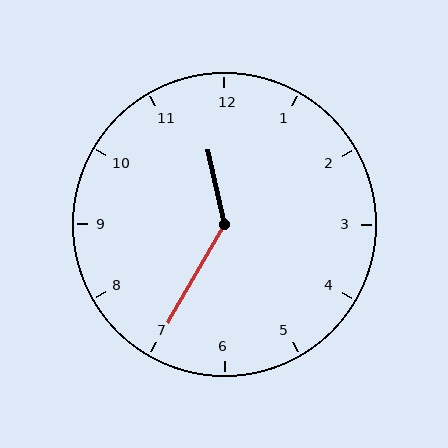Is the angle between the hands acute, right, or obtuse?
It is obtuse.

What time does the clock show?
11:35.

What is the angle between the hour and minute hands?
Approximately 138 degrees.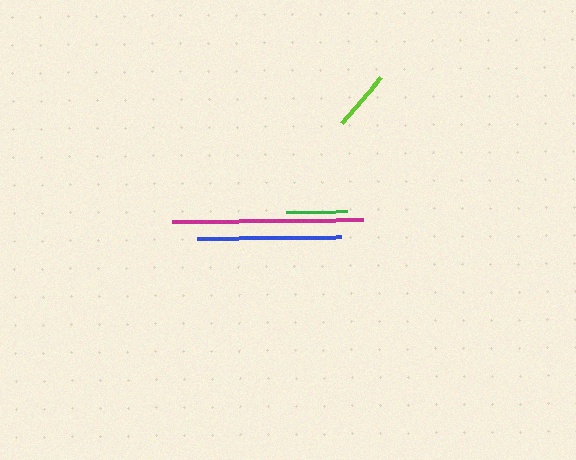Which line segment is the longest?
The magenta line is the longest at approximately 191 pixels.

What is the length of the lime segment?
The lime segment is approximately 61 pixels long.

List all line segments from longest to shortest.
From longest to shortest: magenta, blue, lime, green.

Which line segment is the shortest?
The green line is the shortest at approximately 61 pixels.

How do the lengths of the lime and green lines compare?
The lime and green lines are approximately the same length.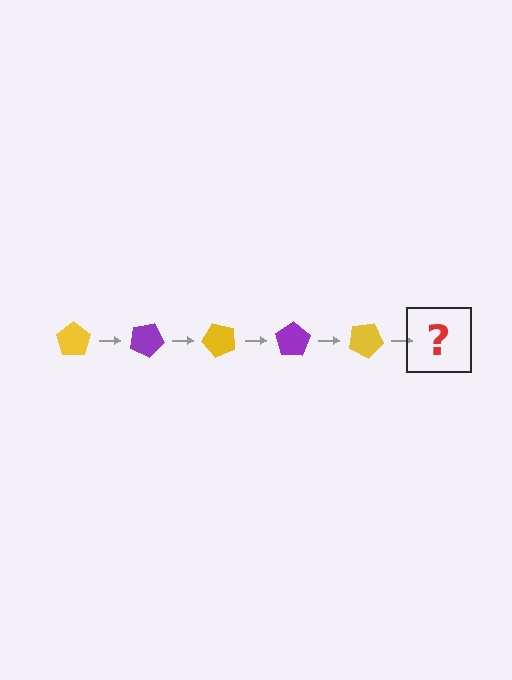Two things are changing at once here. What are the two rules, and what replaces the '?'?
The two rules are that it rotates 25 degrees each step and the color cycles through yellow and purple. The '?' should be a purple pentagon, rotated 125 degrees from the start.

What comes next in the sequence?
The next element should be a purple pentagon, rotated 125 degrees from the start.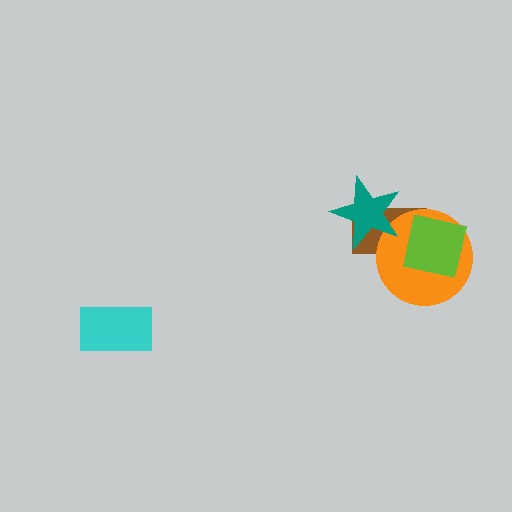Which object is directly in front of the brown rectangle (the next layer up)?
The orange circle is directly in front of the brown rectangle.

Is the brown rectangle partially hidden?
Yes, it is partially covered by another shape.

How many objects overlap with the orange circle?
3 objects overlap with the orange circle.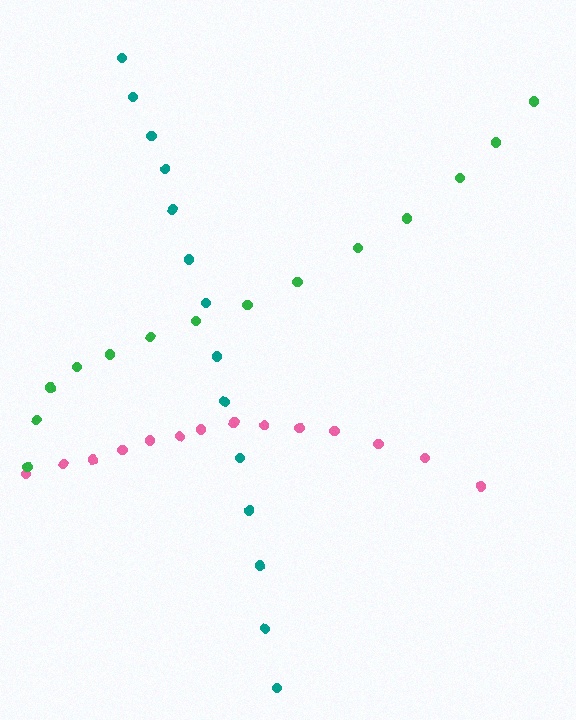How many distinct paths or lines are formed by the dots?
There are 3 distinct paths.